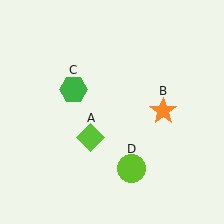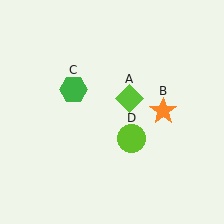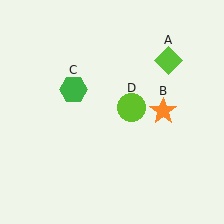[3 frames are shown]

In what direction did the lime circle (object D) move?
The lime circle (object D) moved up.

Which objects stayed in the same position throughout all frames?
Orange star (object B) and green hexagon (object C) remained stationary.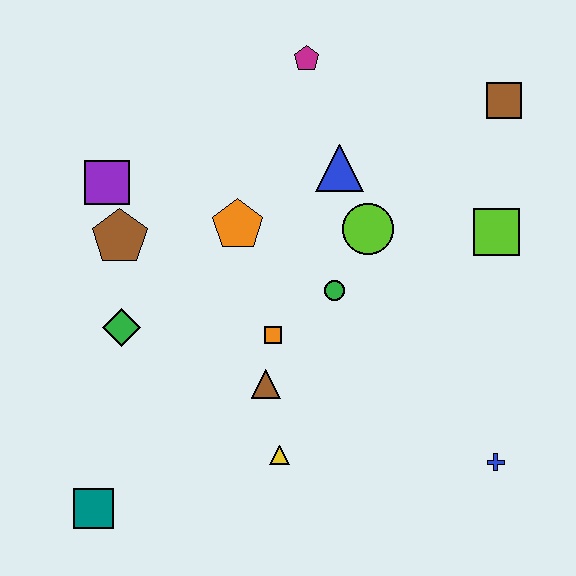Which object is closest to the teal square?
The green diamond is closest to the teal square.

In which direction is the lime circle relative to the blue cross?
The lime circle is above the blue cross.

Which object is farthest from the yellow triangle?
The brown square is farthest from the yellow triangle.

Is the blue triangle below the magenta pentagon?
Yes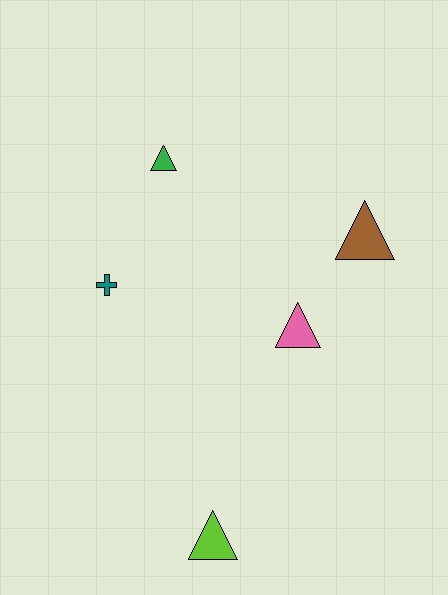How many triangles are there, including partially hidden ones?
There are 4 triangles.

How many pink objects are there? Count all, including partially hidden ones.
There is 1 pink object.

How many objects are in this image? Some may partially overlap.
There are 5 objects.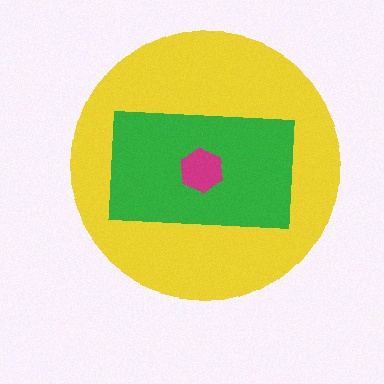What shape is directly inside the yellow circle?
The green rectangle.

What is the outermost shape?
The yellow circle.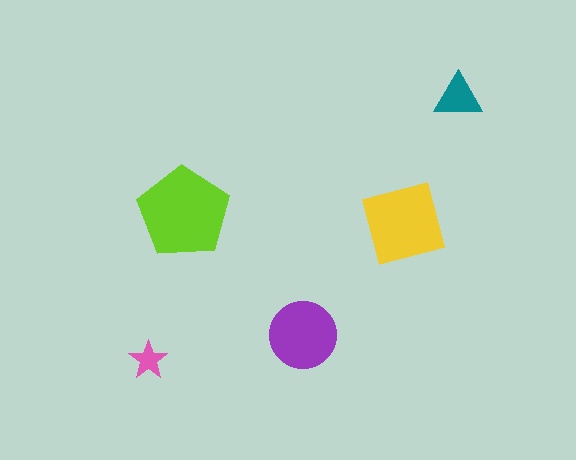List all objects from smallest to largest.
The pink star, the teal triangle, the purple circle, the yellow square, the lime pentagon.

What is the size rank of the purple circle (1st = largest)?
3rd.